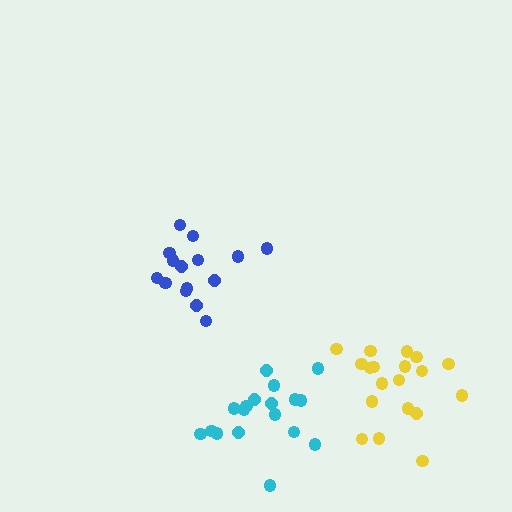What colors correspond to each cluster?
The clusters are colored: blue, cyan, yellow.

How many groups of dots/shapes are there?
There are 3 groups.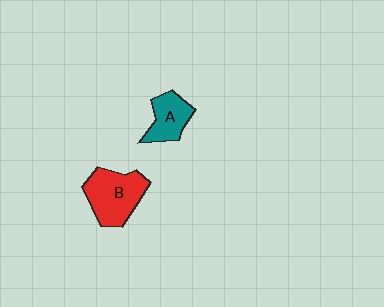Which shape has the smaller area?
Shape A (teal).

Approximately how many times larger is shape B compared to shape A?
Approximately 1.6 times.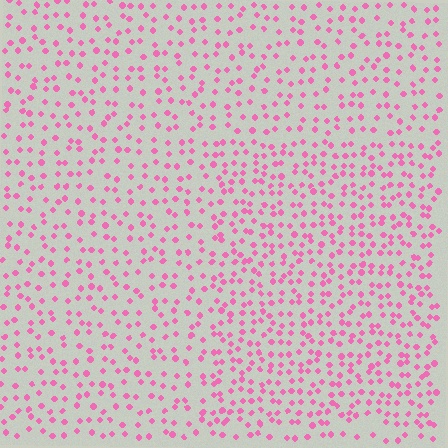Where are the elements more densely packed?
The elements are more densely packed inside the rectangle boundary.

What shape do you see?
I see a rectangle.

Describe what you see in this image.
The image contains small pink elements arranged at two different densities. A rectangle-shaped region is visible where the elements are more densely packed than the surrounding area.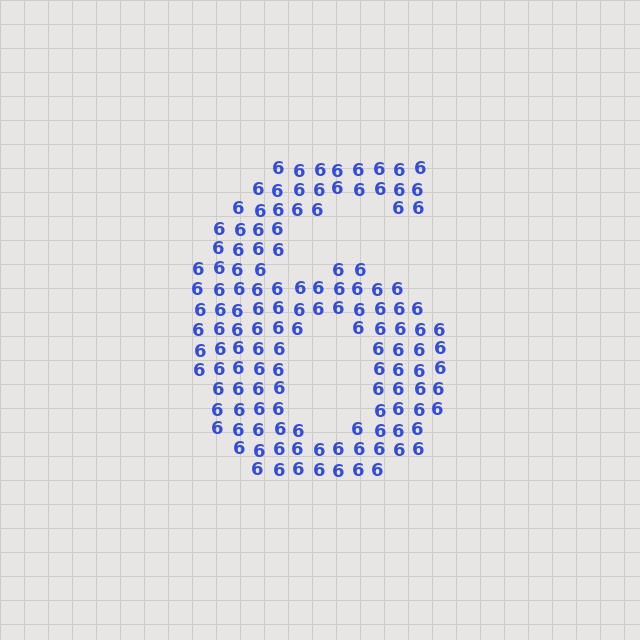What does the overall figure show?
The overall figure shows the digit 6.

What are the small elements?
The small elements are digit 6's.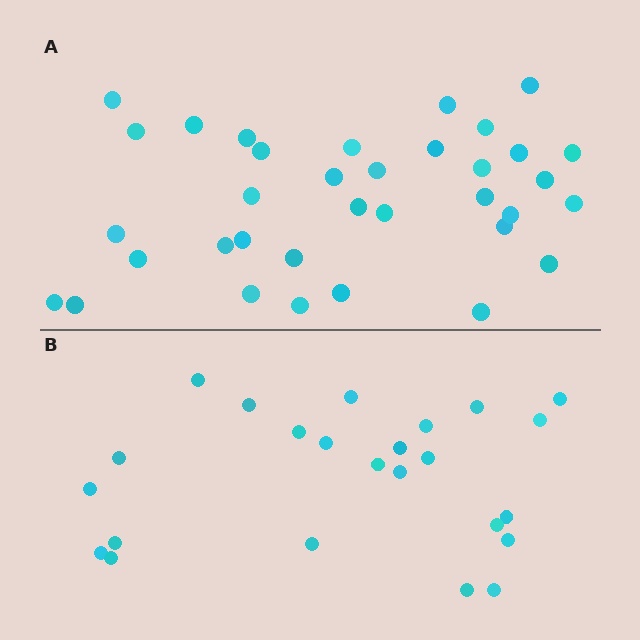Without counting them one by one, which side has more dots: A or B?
Region A (the top region) has more dots.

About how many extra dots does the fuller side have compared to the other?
Region A has roughly 12 or so more dots than region B.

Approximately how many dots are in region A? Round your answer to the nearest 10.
About 40 dots. (The exact count is 35, which rounds to 40.)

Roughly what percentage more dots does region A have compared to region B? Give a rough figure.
About 45% more.